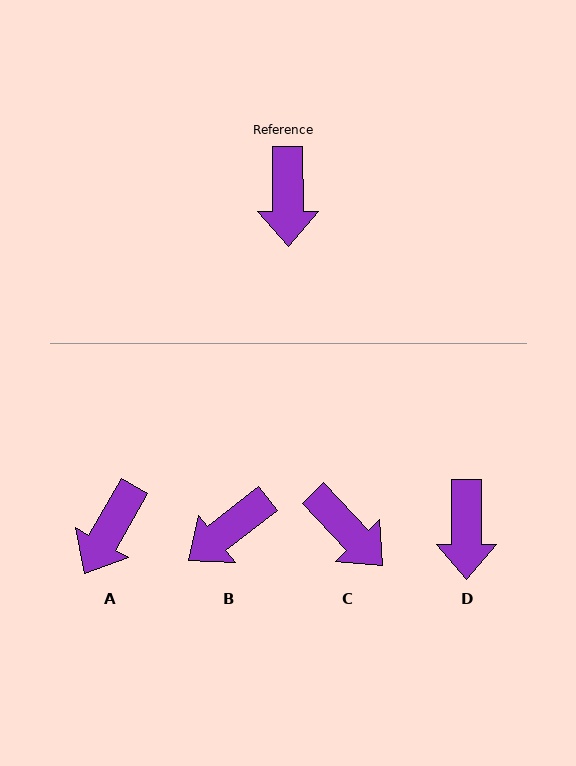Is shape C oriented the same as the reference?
No, it is off by about 43 degrees.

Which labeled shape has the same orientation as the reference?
D.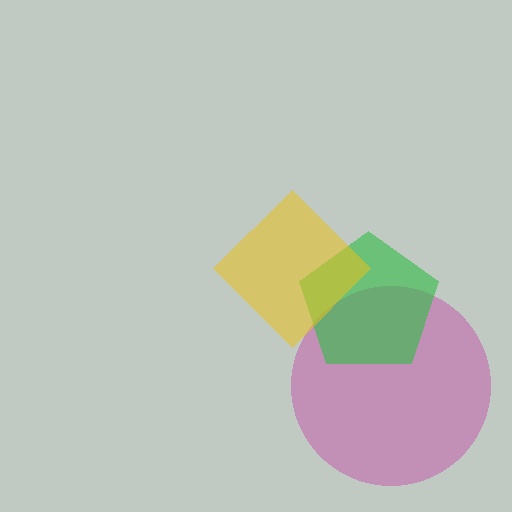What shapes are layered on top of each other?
The layered shapes are: a magenta circle, a green pentagon, a yellow diamond.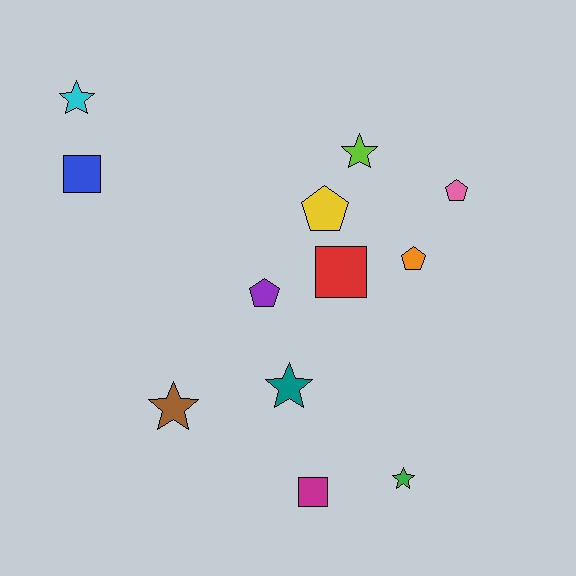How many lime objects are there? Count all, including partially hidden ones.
There is 1 lime object.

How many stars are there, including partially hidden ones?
There are 5 stars.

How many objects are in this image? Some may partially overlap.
There are 12 objects.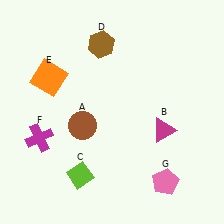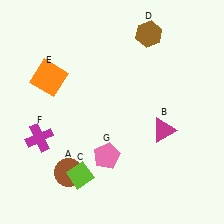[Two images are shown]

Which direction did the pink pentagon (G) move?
The pink pentagon (G) moved left.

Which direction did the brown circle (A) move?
The brown circle (A) moved down.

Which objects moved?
The objects that moved are: the brown circle (A), the brown hexagon (D), the pink pentagon (G).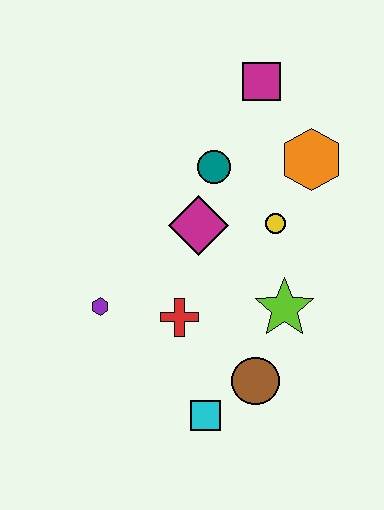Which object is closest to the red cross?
The purple hexagon is closest to the red cross.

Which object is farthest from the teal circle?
The cyan square is farthest from the teal circle.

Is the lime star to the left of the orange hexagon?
Yes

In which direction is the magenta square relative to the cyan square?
The magenta square is above the cyan square.